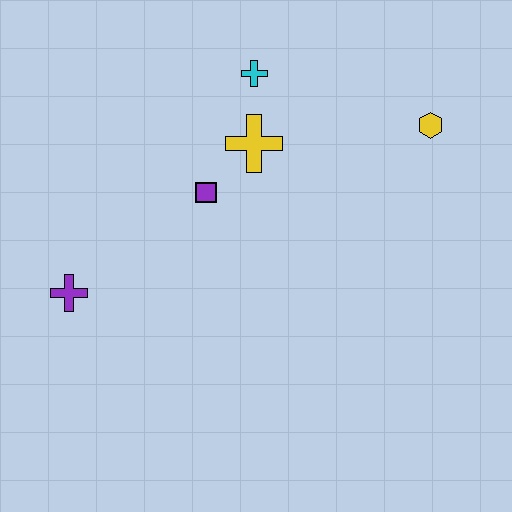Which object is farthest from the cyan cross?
The purple cross is farthest from the cyan cross.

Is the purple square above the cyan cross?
No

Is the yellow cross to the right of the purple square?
Yes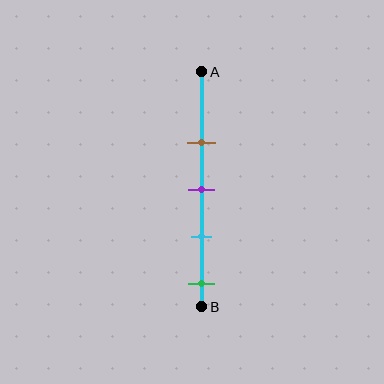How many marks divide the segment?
There are 4 marks dividing the segment.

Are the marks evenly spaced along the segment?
Yes, the marks are approximately evenly spaced.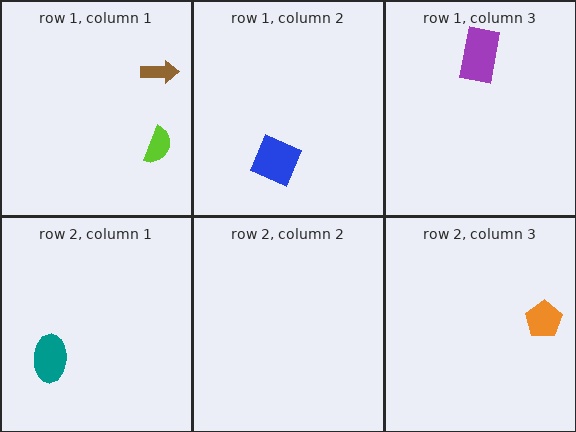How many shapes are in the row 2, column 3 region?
1.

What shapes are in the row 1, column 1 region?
The lime semicircle, the brown arrow.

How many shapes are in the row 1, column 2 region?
1.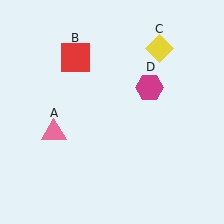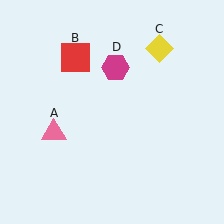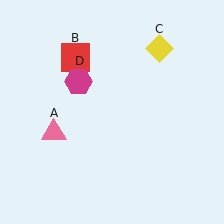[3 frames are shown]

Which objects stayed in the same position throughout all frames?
Pink triangle (object A) and red square (object B) and yellow diamond (object C) remained stationary.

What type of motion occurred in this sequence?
The magenta hexagon (object D) rotated counterclockwise around the center of the scene.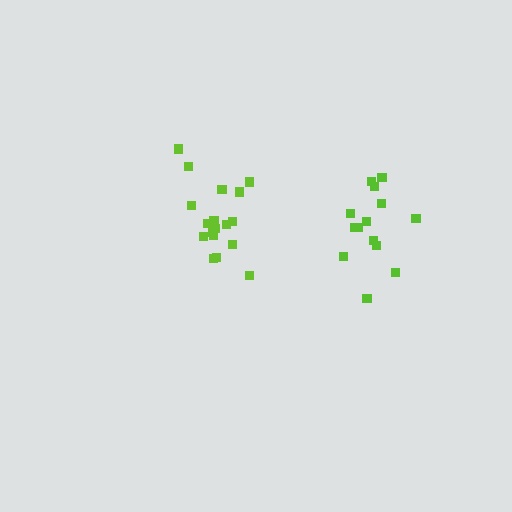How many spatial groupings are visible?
There are 2 spatial groupings.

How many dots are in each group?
Group 1: 14 dots, Group 2: 19 dots (33 total).